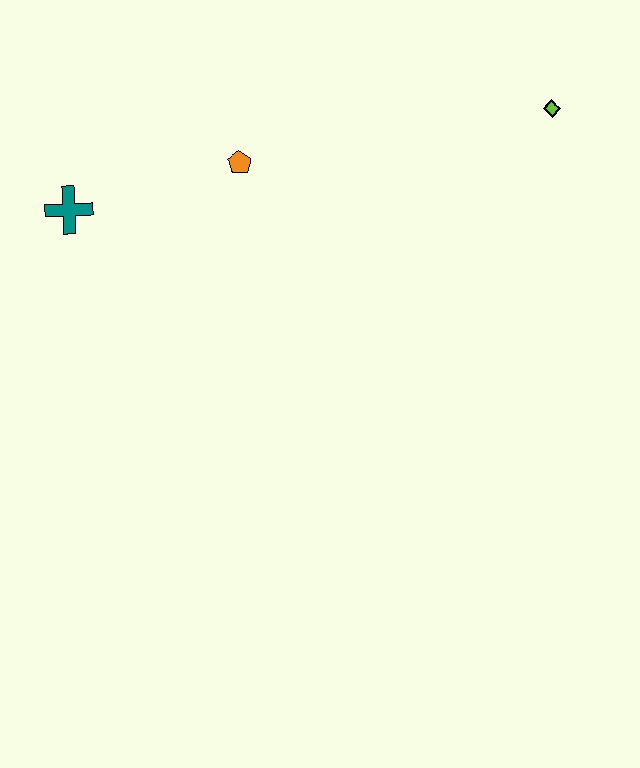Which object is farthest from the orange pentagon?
The lime diamond is farthest from the orange pentagon.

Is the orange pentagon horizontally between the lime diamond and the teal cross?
Yes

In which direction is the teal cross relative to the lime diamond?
The teal cross is to the left of the lime diamond.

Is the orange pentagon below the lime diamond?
Yes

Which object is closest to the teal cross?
The orange pentagon is closest to the teal cross.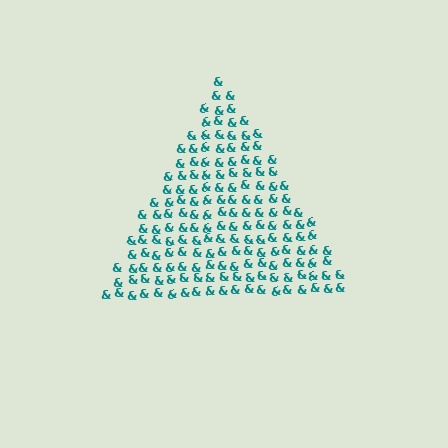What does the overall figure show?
The overall figure shows a triangle.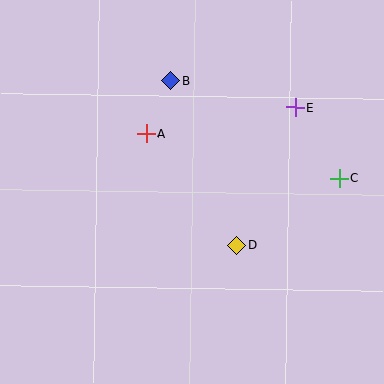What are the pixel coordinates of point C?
Point C is at (339, 179).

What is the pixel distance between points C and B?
The distance between C and B is 195 pixels.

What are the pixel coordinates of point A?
Point A is at (146, 134).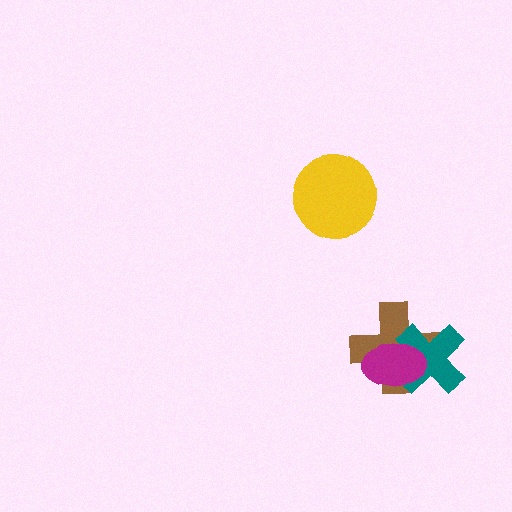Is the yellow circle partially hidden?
No, no other shape covers it.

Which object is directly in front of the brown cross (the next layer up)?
The teal cross is directly in front of the brown cross.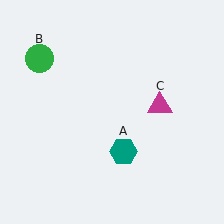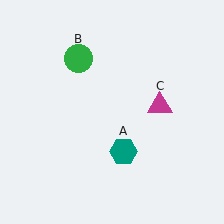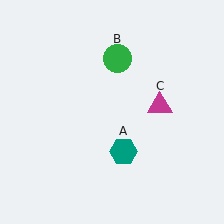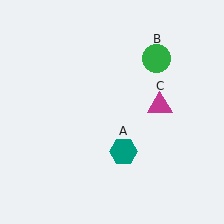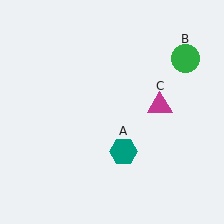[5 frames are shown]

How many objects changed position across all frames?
1 object changed position: green circle (object B).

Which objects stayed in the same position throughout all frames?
Teal hexagon (object A) and magenta triangle (object C) remained stationary.